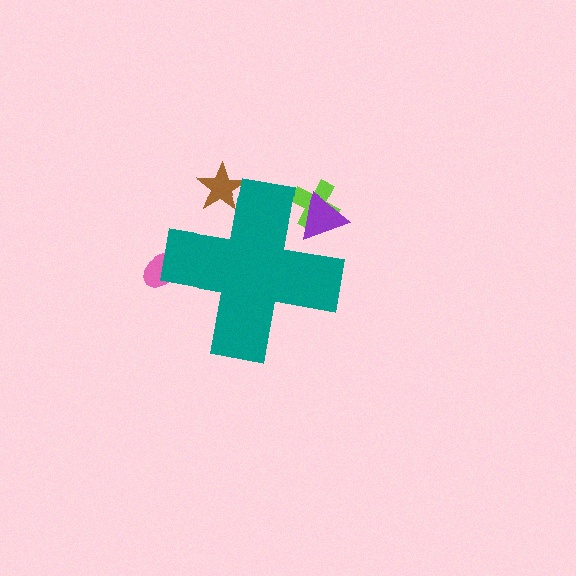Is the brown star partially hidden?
Yes, the brown star is partially hidden behind the teal cross.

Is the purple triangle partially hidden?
Yes, the purple triangle is partially hidden behind the teal cross.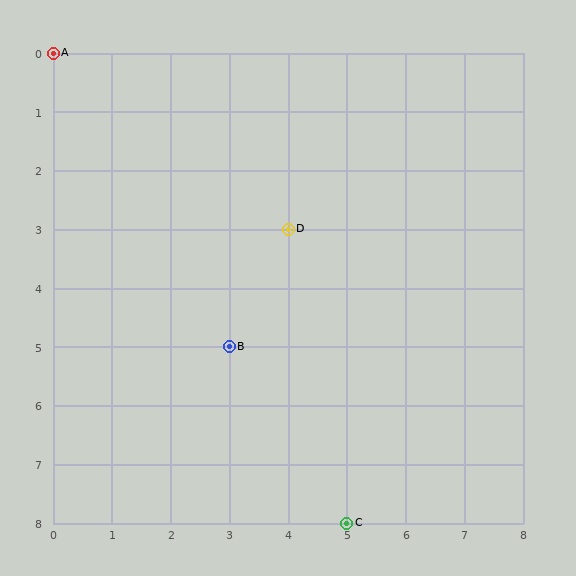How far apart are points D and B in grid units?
Points D and B are 1 column and 2 rows apart (about 2.2 grid units diagonally).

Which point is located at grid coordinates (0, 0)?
Point A is at (0, 0).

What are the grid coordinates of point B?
Point B is at grid coordinates (3, 5).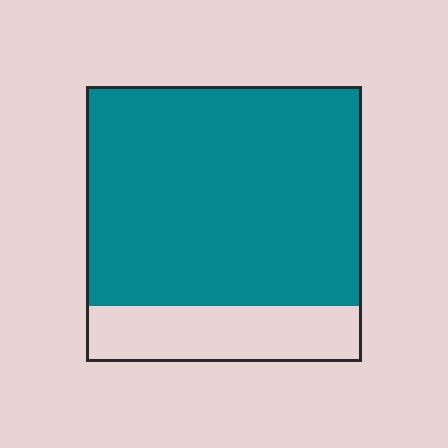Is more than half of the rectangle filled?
Yes.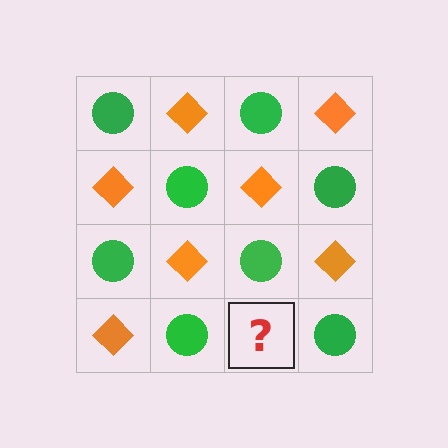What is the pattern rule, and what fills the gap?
The rule is that it alternates green circle and orange diamond in a checkerboard pattern. The gap should be filled with an orange diamond.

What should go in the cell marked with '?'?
The missing cell should contain an orange diamond.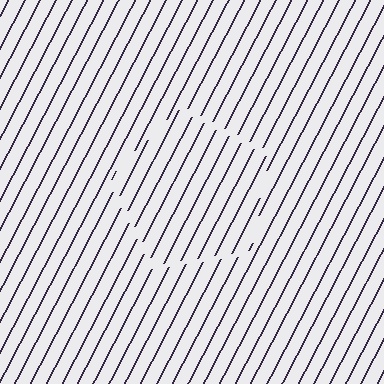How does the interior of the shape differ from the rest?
The interior of the shape contains the same grating, shifted by half a period — the contour is defined by the phase discontinuity where line-ends from the inner and outer gratings abut.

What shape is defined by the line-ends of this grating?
An illusory pentagon. The interior of the shape contains the same grating, shifted by half a period — the contour is defined by the phase discontinuity where line-ends from the inner and outer gratings abut.